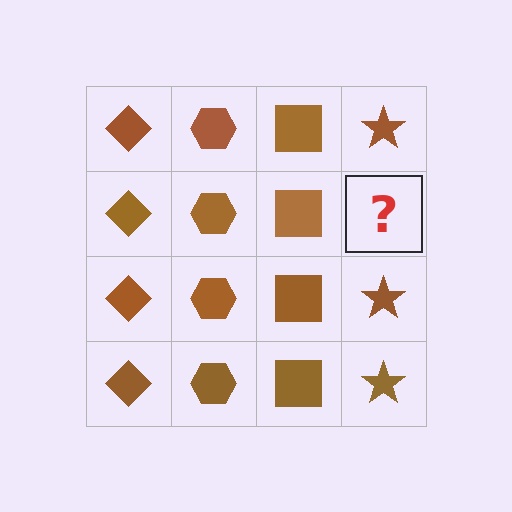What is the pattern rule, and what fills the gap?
The rule is that each column has a consistent shape. The gap should be filled with a brown star.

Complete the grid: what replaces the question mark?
The question mark should be replaced with a brown star.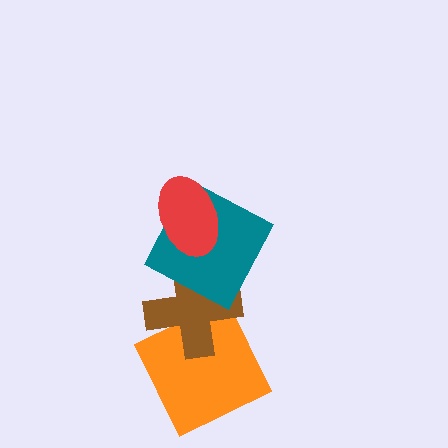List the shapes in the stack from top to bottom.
From top to bottom: the red ellipse, the teal square, the brown cross, the orange square.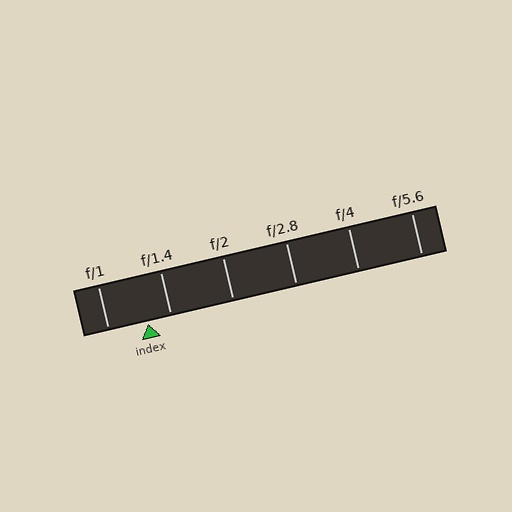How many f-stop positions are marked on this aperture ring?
There are 6 f-stop positions marked.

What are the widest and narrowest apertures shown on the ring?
The widest aperture shown is f/1 and the narrowest is f/5.6.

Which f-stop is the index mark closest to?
The index mark is closest to f/1.4.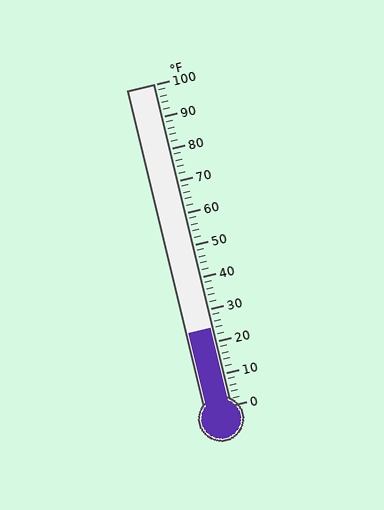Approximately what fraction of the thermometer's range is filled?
The thermometer is filled to approximately 25% of its range.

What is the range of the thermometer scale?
The thermometer scale ranges from 0°F to 100°F.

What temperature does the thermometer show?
The thermometer shows approximately 24°F.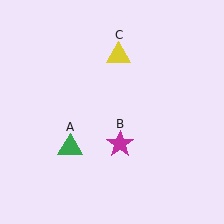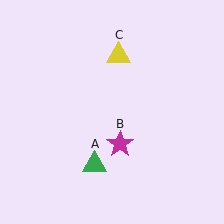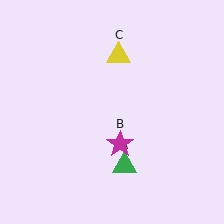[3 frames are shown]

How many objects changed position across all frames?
1 object changed position: green triangle (object A).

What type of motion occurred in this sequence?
The green triangle (object A) rotated counterclockwise around the center of the scene.